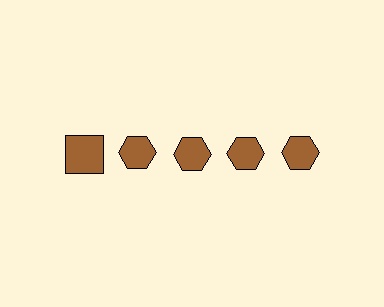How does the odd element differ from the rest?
It has a different shape: square instead of hexagon.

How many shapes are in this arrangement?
There are 5 shapes arranged in a grid pattern.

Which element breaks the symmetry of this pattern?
The brown square in the top row, leftmost column breaks the symmetry. All other shapes are brown hexagons.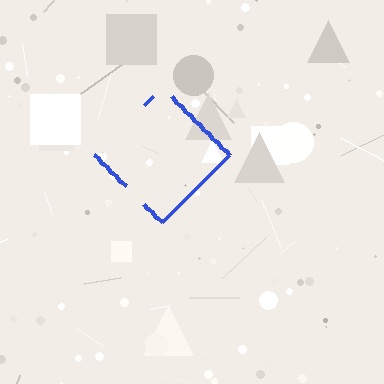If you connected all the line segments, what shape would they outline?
They would outline a diamond.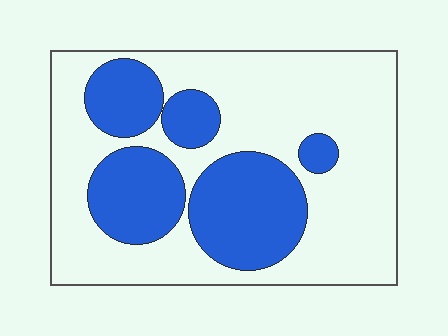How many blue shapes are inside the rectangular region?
5.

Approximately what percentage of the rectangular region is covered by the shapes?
Approximately 35%.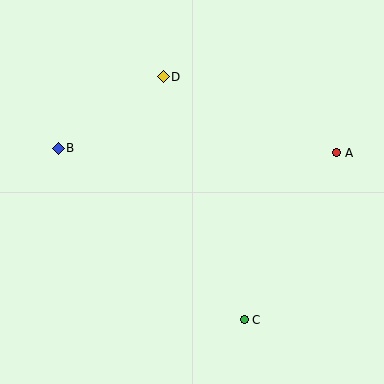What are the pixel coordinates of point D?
Point D is at (163, 77).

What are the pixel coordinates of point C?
Point C is at (244, 320).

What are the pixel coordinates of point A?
Point A is at (337, 153).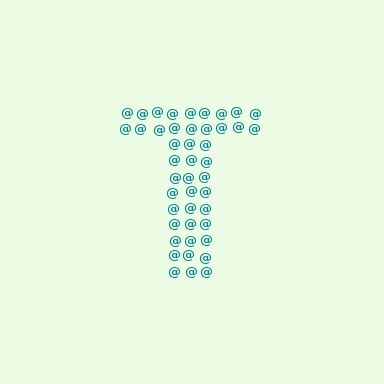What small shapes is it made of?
It is made of small at signs.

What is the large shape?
The large shape is the letter T.